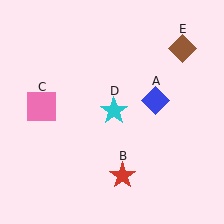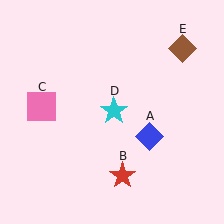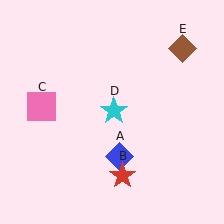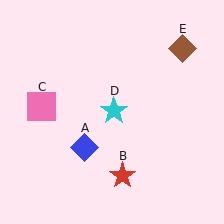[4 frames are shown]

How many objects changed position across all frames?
1 object changed position: blue diamond (object A).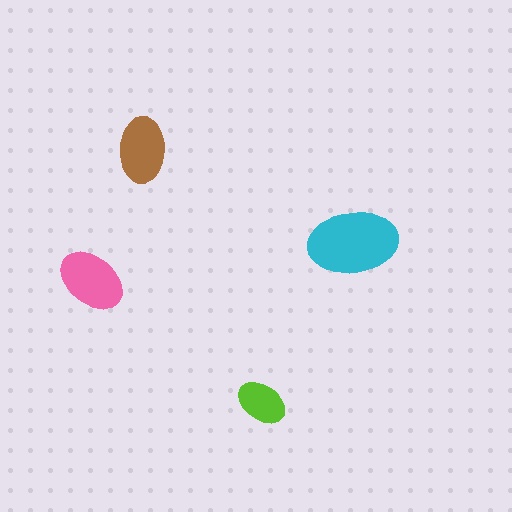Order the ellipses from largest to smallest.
the cyan one, the pink one, the brown one, the lime one.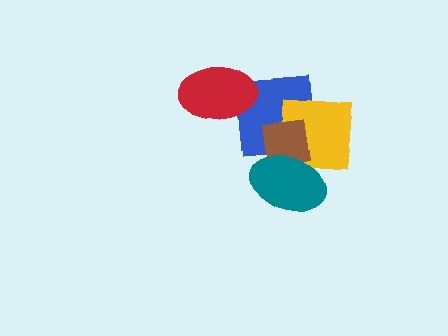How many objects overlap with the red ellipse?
1 object overlaps with the red ellipse.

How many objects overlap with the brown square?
3 objects overlap with the brown square.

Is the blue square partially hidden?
Yes, it is partially covered by another shape.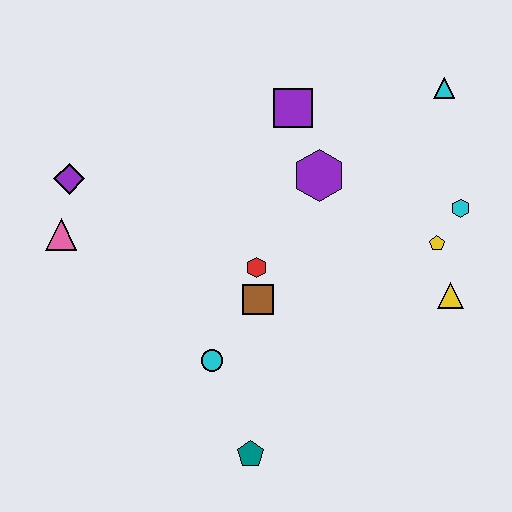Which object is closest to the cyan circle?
The brown square is closest to the cyan circle.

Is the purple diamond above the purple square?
No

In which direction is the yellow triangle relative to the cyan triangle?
The yellow triangle is below the cyan triangle.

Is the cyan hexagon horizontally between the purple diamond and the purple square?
No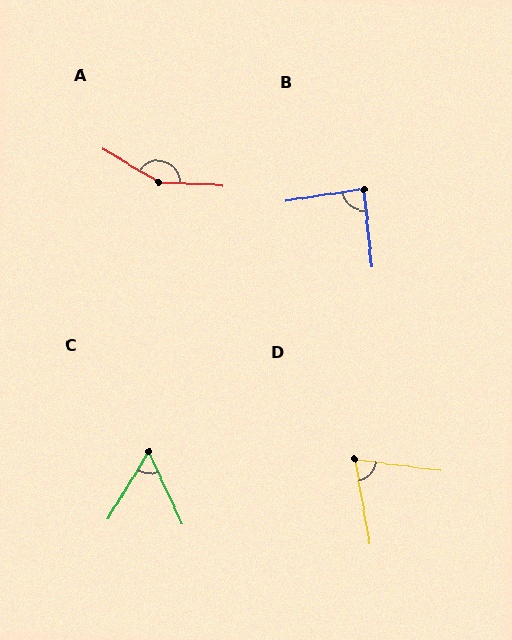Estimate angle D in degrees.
Approximately 73 degrees.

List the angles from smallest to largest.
C (56°), D (73°), B (87°), A (153°).